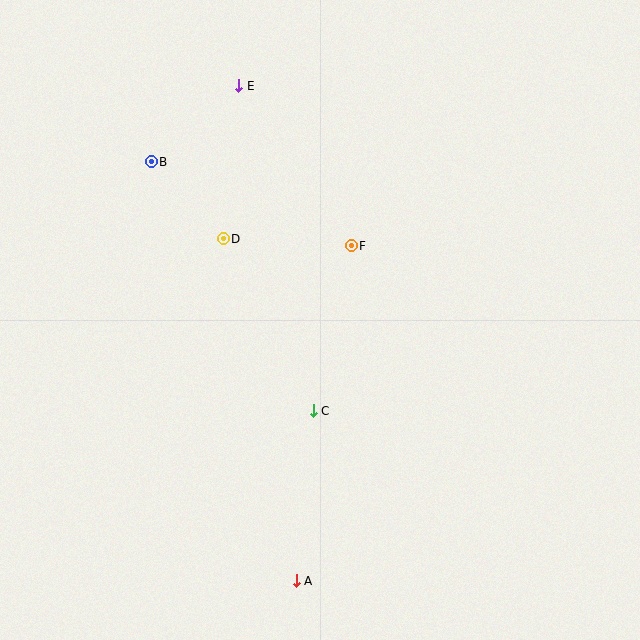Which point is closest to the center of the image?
Point F at (351, 246) is closest to the center.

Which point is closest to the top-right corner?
Point F is closest to the top-right corner.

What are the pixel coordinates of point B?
Point B is at (151, 162).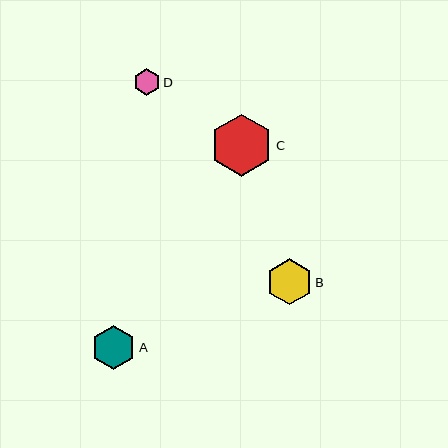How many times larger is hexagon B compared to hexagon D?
Hexagon B is approximately 1.7 times the size of hexagon D.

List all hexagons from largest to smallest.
From largest to smallest: C, B, A, D.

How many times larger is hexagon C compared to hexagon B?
Hexagon C is approximately 1.4 times the size of hexagon B.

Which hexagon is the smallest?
Hexagon D is the smallest with a size of approximately 27 pixels.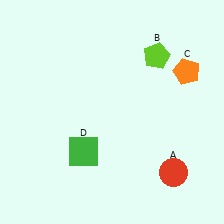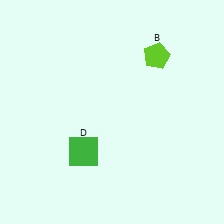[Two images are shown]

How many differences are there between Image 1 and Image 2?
There are 2 differences between the two images.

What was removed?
The red circle (A), the orange pentagon (C) were removed in Image 2.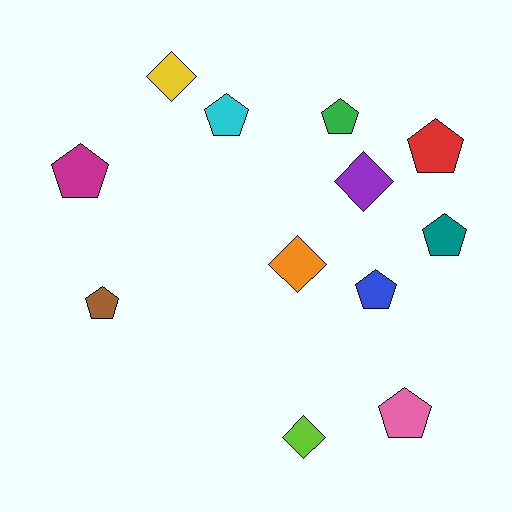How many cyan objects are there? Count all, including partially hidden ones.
There is 1 cyan object.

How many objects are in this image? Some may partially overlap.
There are 12 objects.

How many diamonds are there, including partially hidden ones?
There are 4 diamonds.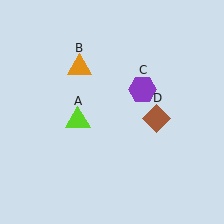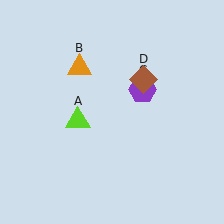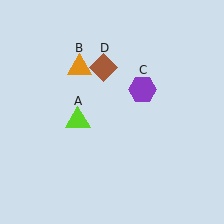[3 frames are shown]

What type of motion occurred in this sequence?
The brown diamond (object D) rotated counterclockwise around the center of the scene.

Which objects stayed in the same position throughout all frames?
Lime triangle (object A) and orange triangle (object B) and purple hexagon (object C) remained stationary.